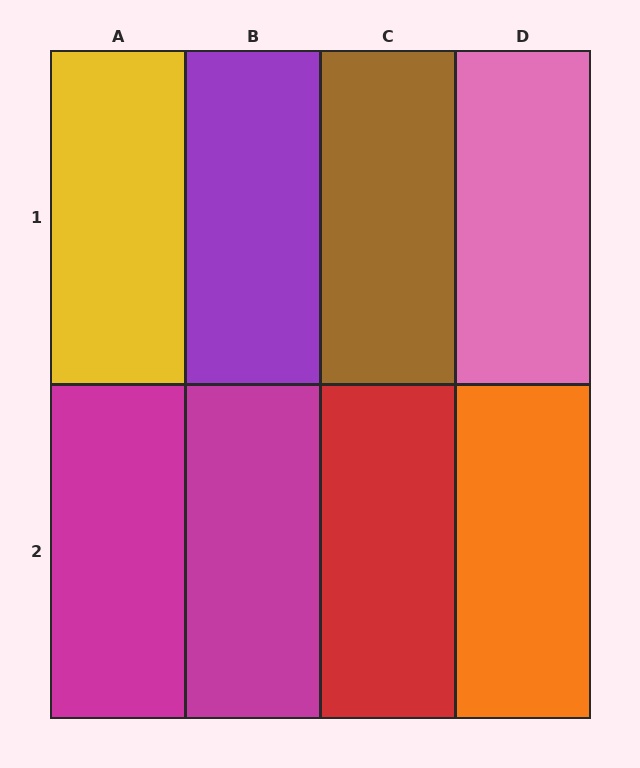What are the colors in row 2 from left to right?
Magenta, magenta, red, orange.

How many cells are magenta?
2 cells are magenta.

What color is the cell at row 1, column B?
Purple.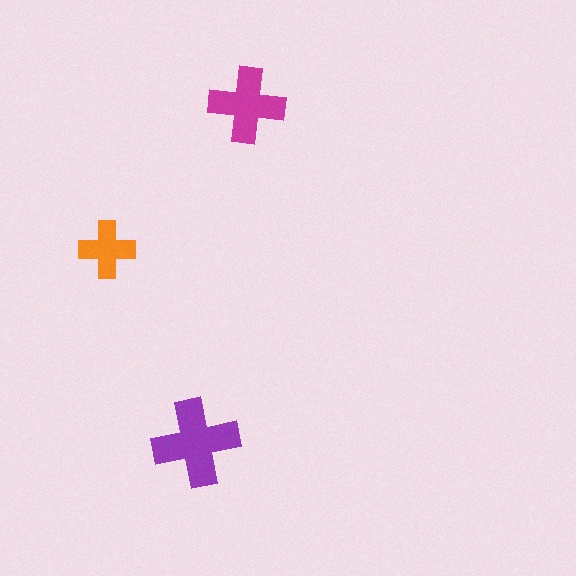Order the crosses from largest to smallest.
the purple one, the magenta one, the orange one.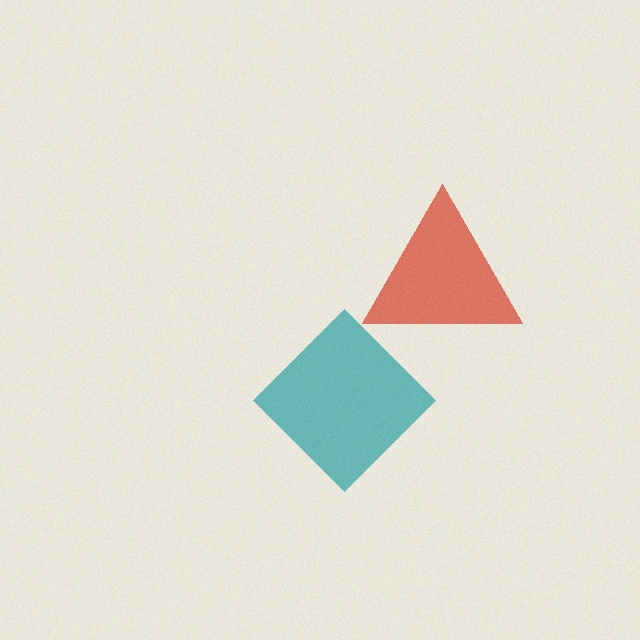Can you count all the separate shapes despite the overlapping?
Yes, there are 2 separate shapes.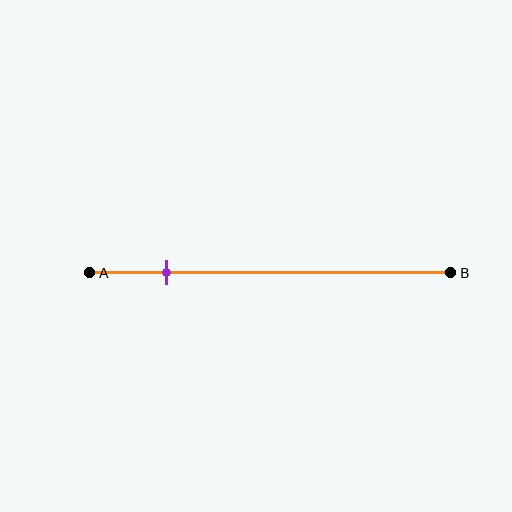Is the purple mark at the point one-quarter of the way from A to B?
No, the mark is at about 20% from A, not at the 25% one-quarter point.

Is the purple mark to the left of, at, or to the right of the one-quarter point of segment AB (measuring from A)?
The purple mark is to the left of the one-quarter point of segment AB.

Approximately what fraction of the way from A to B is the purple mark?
The purple mark is approximately 20% of the way from A to B.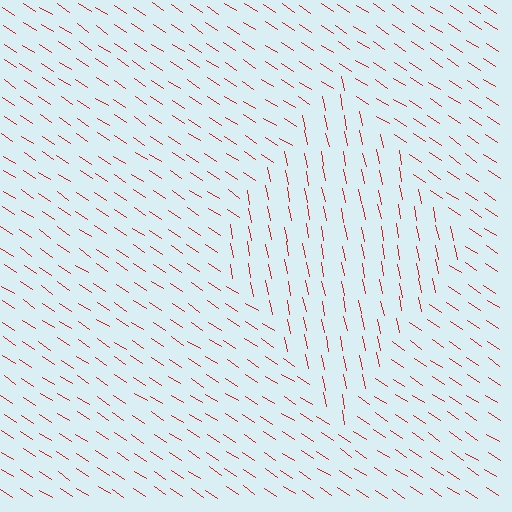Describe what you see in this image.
The image is filled with small red line segments. A diamond region in the image has lines oriented differently from the surrounding lines, creating a visible texture boundary.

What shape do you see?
I see a diamond.